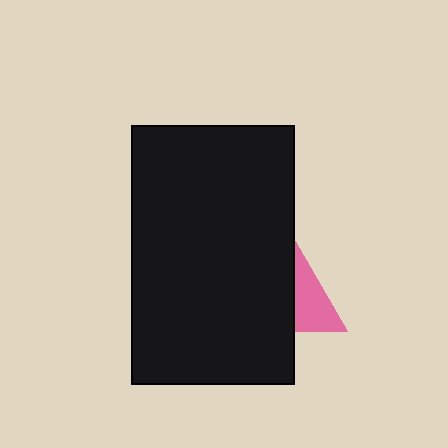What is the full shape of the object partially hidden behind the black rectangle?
The partially hidden object is a pink triangle.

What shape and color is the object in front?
The object in front is a black rectangle.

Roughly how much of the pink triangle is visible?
A small part of it is visible (roughly 34%).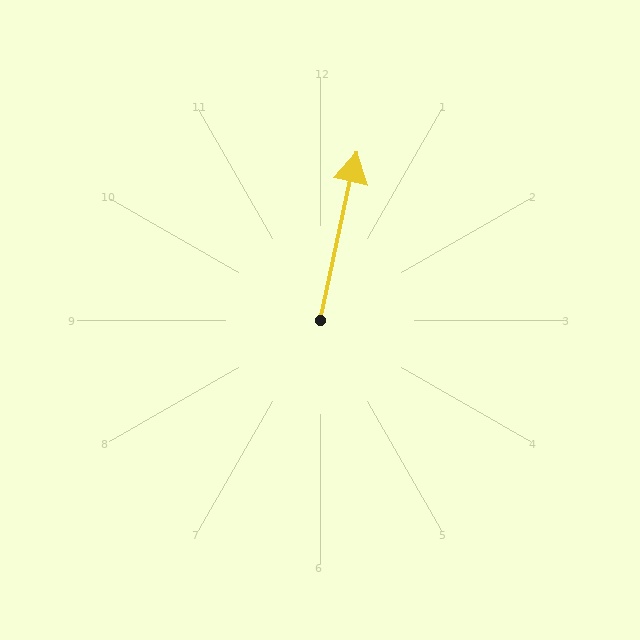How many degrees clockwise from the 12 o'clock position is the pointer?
Approximately 12 degrees.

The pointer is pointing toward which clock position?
Roughly 12 o'clock.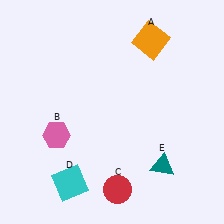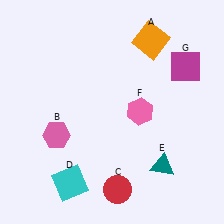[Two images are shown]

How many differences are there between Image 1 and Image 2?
There are 2 differences between the two images.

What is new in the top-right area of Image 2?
A magenta square (G) was added in the top-right area of Image 2.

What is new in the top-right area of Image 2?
A pink hexagon (F) was added in the top-right area of Image 2.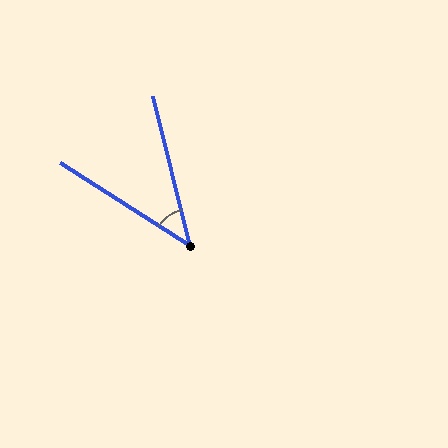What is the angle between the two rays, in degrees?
Approximately 44 degrees.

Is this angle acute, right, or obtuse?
It is acute.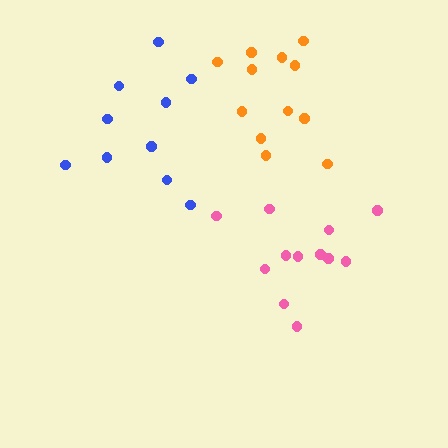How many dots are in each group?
Group 1: 10 dots, Group 2: 12 dots, Group 3: 12 dots (34 total).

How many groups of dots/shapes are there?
There are 3 groups.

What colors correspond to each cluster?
The clusters are colored: blue, pink, orange.